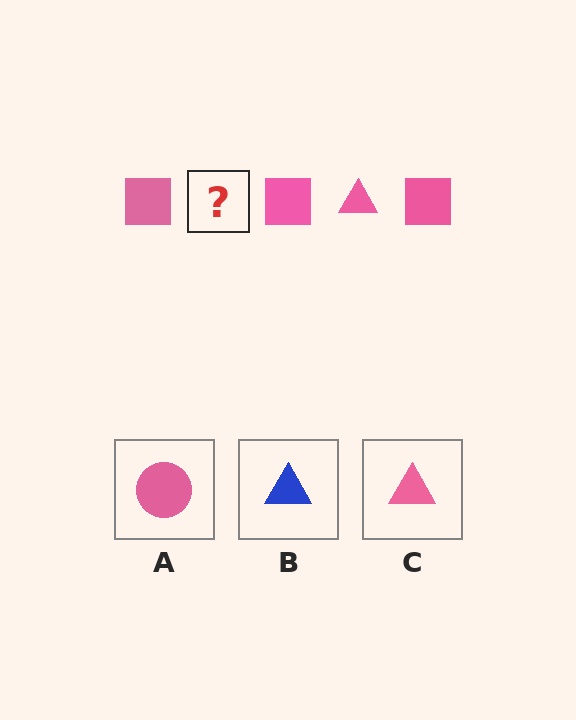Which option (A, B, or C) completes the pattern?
C.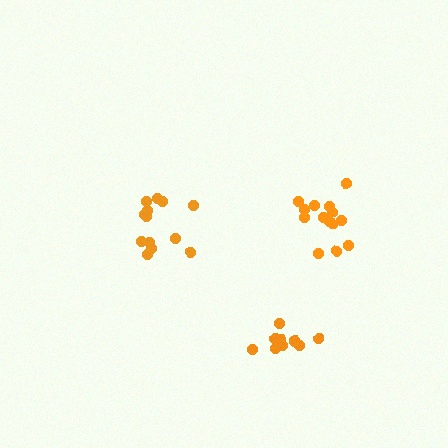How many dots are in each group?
Group 1: 14 dots, Group 2: 13 dots, Group 3: 11 dots (38 total).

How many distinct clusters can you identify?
There are 3 distinct clusters.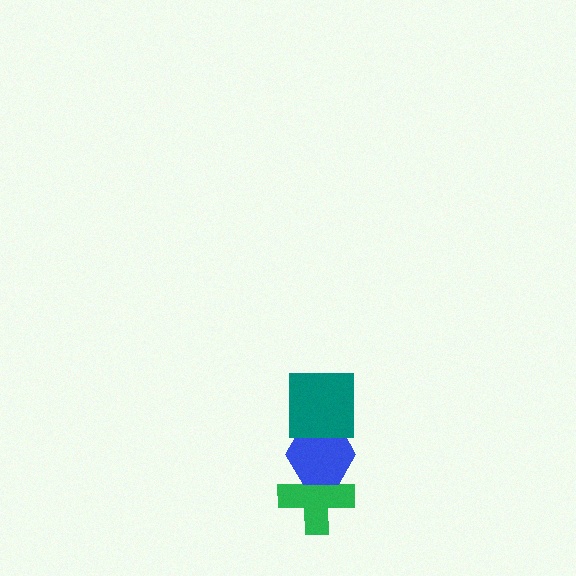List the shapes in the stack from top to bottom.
From top to bottom: the teal square, the blue hexagon, the green cross.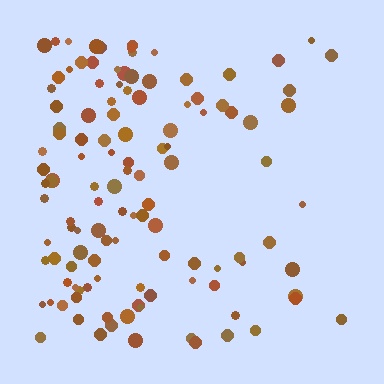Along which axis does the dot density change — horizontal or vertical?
Horizontal.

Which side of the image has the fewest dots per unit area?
The right.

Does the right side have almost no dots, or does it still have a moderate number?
Still a moderate number, just noticeably fewer than the left.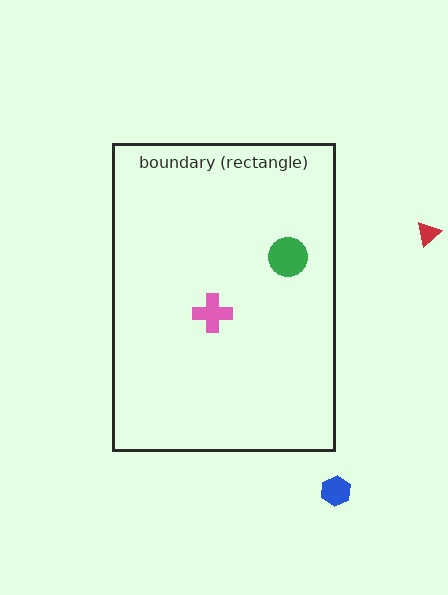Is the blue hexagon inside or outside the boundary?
Outside.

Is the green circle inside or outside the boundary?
Inside.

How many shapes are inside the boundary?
2 inside, 2 outside.